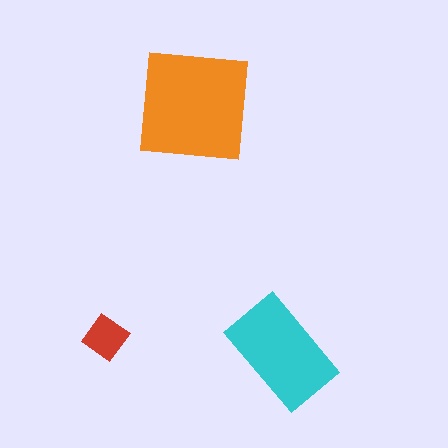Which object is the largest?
The orange square.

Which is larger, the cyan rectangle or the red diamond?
The cyan rectangle.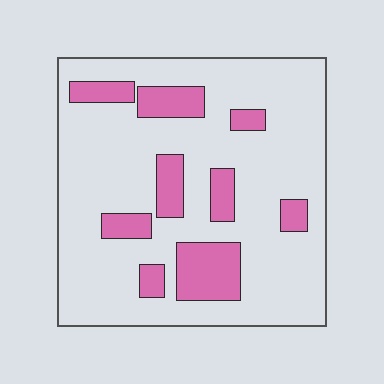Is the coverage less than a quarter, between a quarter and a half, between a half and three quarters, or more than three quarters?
Less than a quarter.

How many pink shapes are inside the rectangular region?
9.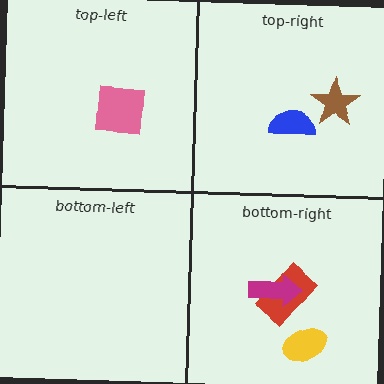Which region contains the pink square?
The top-left region.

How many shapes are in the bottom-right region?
3.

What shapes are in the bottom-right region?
The red rectangle, the magenta arrow, the yellow ellipse.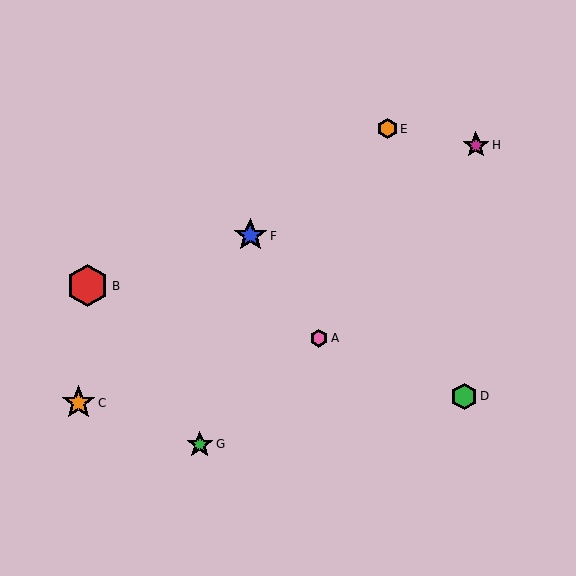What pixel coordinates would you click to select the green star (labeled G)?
Click at (200, 444) to select the green star G.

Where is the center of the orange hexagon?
The center of the orange hexagon is at (387, 129).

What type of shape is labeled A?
Shape A is a pink hexagon.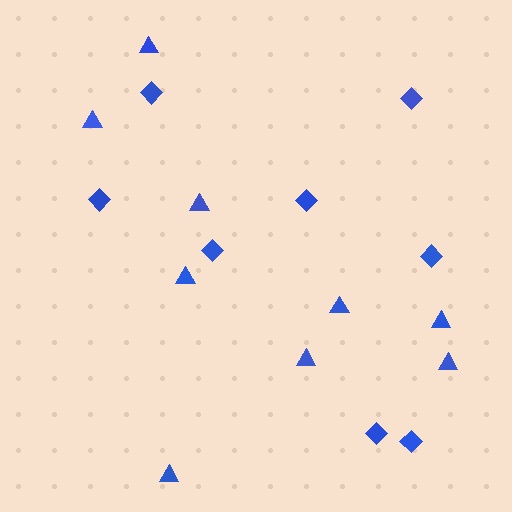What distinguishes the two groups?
There are 2 groups: one group of diamonds (8) and one group of triangles (9).